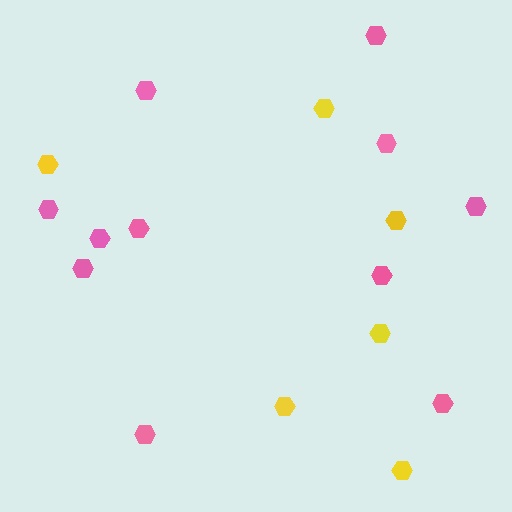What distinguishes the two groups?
There are 2 groups: one group of pink hexagons (11) and one group of yellow hexagons (6).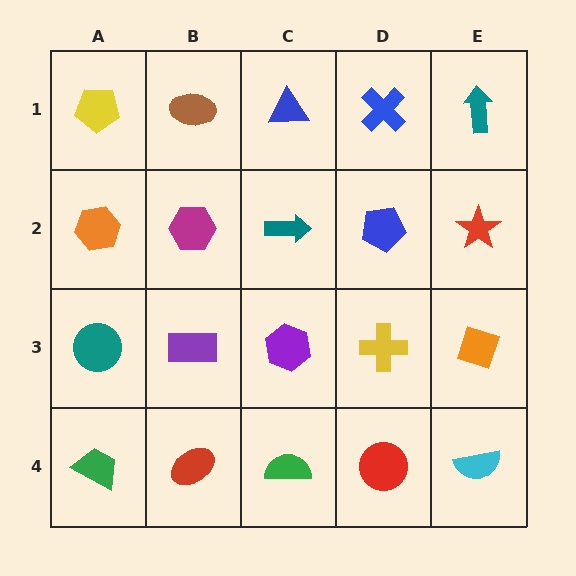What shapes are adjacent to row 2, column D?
A blue cross (row 1, column D), a yellow cross (row 3, column D), a teal arrow (row 2, column C), a red star (row 2, column E).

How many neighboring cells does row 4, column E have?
2.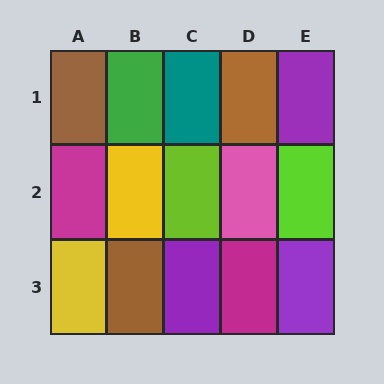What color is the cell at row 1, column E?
Purple.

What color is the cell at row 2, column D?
Pink.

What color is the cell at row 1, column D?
Brown.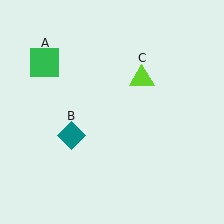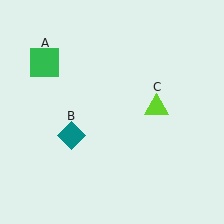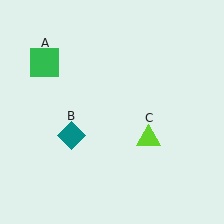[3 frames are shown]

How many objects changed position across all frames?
1 object changed position: lime triangle (object C).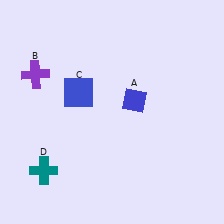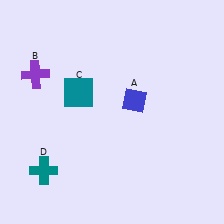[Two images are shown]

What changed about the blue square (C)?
In Image 1, C is blue. In Image 2, it changed to teal.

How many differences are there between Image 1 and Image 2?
There is 1 difference between the two images.